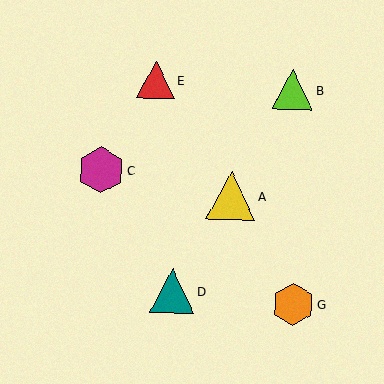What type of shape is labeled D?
Shape D is a teal triangle.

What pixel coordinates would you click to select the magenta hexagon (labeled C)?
Click at (101, 170) to select the magenta hexagon C.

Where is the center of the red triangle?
The center of the red triangle is at (156, 80).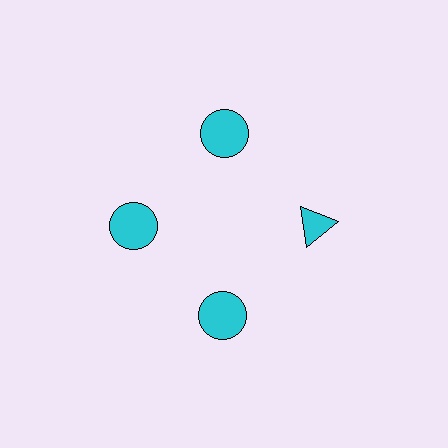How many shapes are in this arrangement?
There are 4 shapes arranged in a ring pattern.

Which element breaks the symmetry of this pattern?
The cyan triangle at roughly the 3 o'clock position breaks the symmetry. All other shapes are cyan circles.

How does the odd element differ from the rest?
It has a different shape: triangle instead of circle.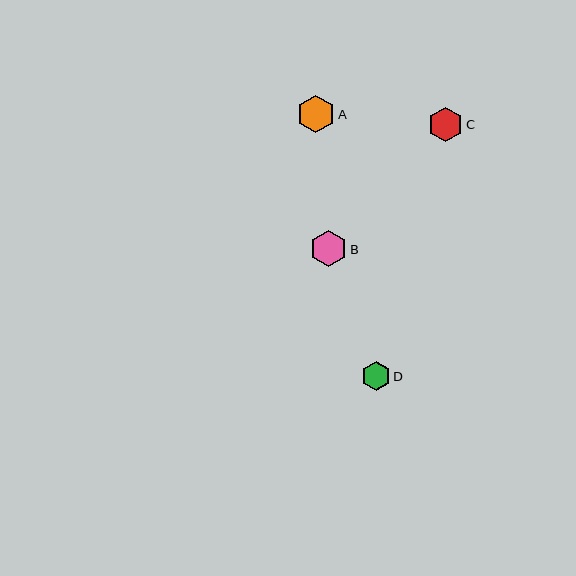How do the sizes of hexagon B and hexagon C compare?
Hexagon B and hexagon C are approximately the same size.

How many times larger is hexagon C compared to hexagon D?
Hexagon C is approximately 1.2 times the size of hexagon D.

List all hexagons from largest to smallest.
From largest to smallest: A, B, C, D.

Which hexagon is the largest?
Hexagon A is the largest with a size of approximately 38 pixels.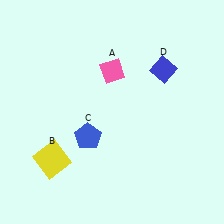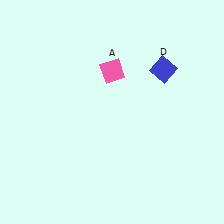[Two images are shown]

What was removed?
The blue pentagon (C), the yellow square (B) were removed in Image 2.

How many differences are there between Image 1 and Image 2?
There are 2 differences between the two images.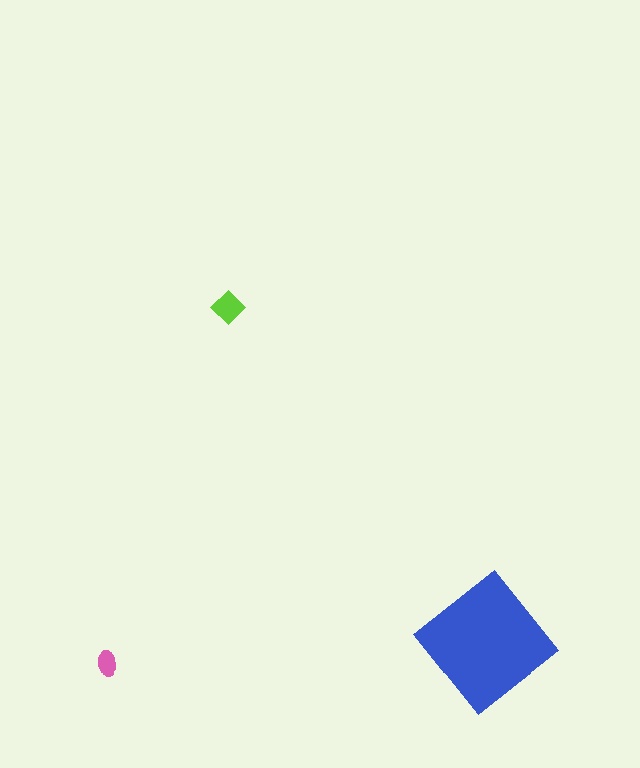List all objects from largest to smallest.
The blue diamond, the lime diamond, the pink ellipse.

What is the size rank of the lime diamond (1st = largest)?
2nd.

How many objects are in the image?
There are 3 objects in the image.